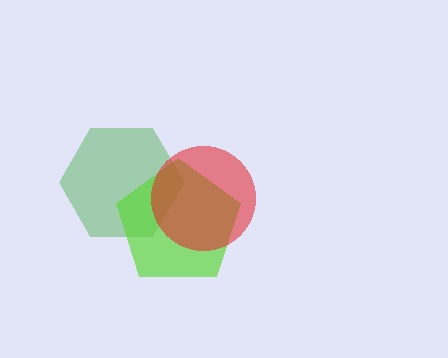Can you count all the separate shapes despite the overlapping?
Yes, there are 3 separate shapes.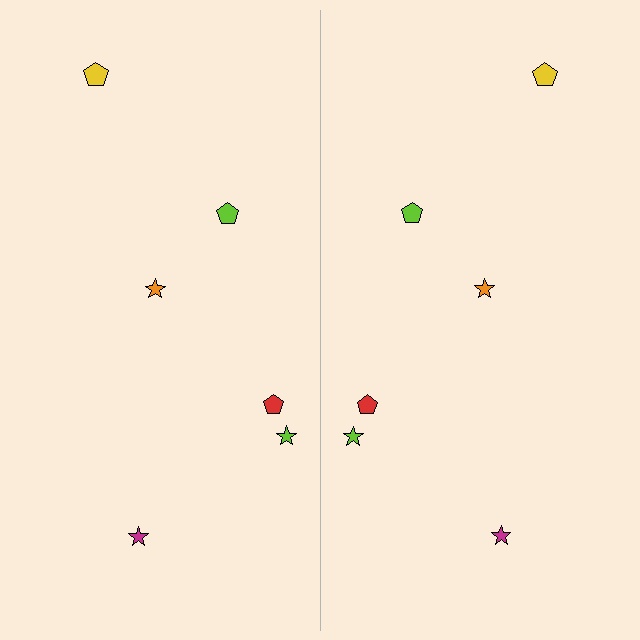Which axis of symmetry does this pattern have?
The pattern has a vertical axis of symmetry running through the center of the image.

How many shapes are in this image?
There are 12 shapes in this image.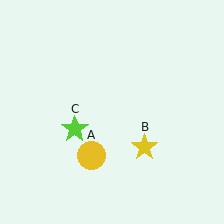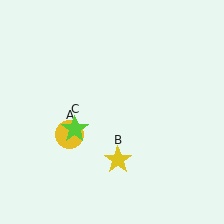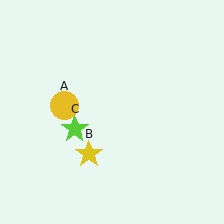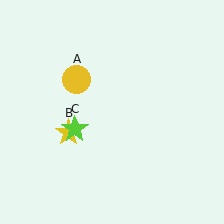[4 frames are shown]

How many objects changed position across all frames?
2 objects changed position: yellow circle (object A), yellow star (object B).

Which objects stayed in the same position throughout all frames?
Lime star (object C) remained stationary.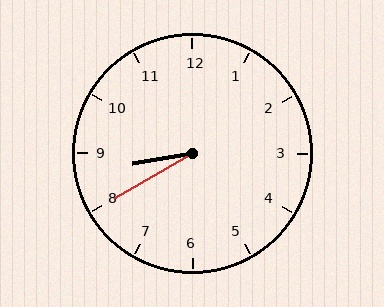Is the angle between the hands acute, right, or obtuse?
It is acute.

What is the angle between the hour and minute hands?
Approximately 20 degrees.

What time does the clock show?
8:40.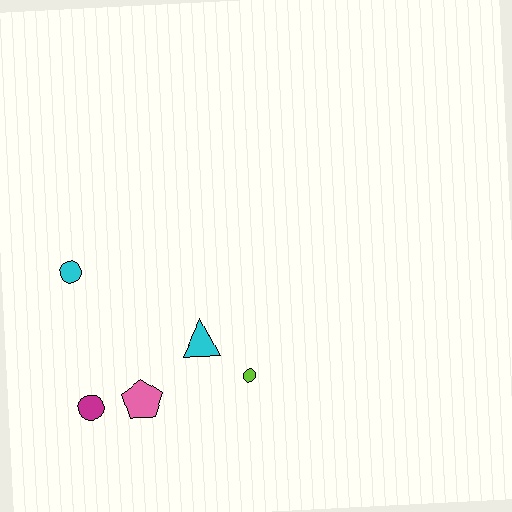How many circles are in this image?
There are 3 circles.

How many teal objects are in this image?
There are no teal objects.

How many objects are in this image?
There are 5 objects.